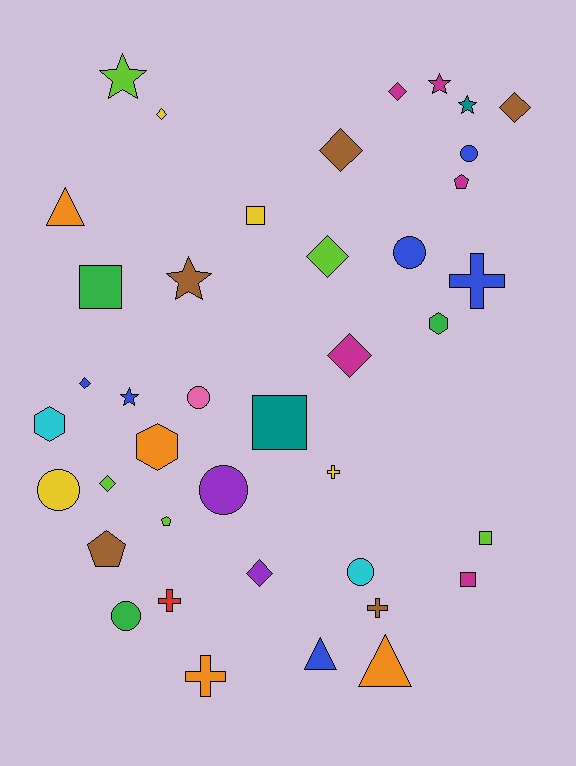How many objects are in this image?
There are 40 objects.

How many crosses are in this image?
There are 5 crosses.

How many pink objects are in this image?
There is 1 pink object.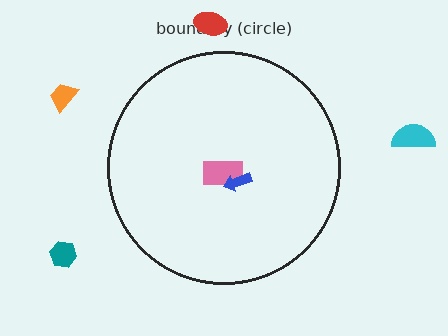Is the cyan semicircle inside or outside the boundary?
Outside.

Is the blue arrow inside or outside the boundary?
Inside.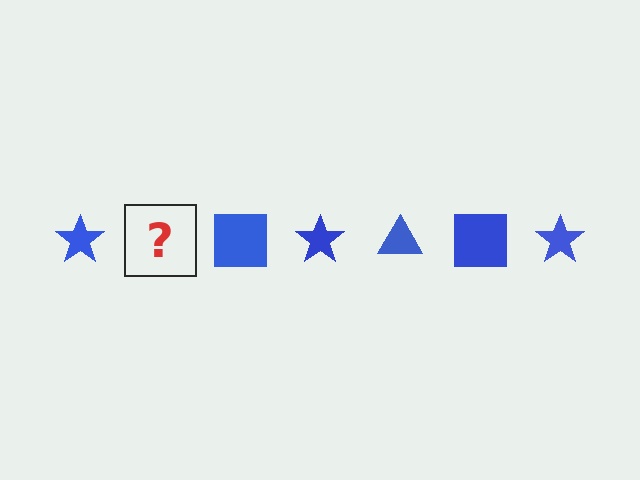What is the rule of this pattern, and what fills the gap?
The rule is that the pattern cycles through star, triangle, square shapes in blue. The gap should be filled with a blue triangle.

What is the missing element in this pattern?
The missing element is a blue triangle.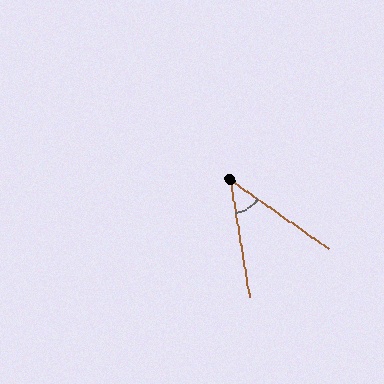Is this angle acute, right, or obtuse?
It is acute.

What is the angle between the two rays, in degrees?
Approximately 46 degrees.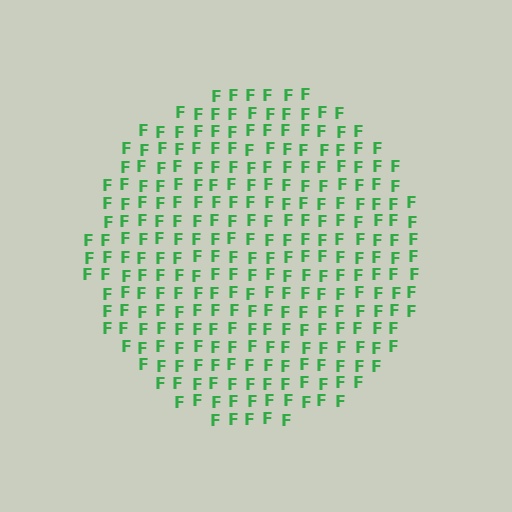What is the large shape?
The large shape is a circle.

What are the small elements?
The small elements are letter F's.